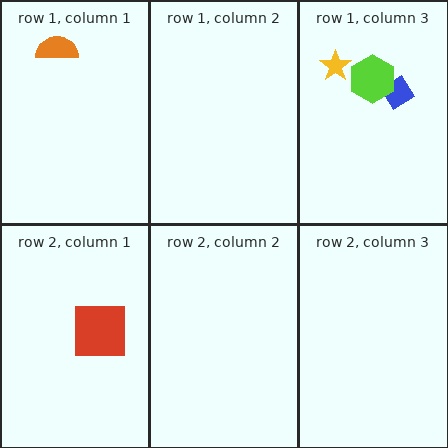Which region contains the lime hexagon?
The row 1, column 3 region.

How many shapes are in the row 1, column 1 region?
1.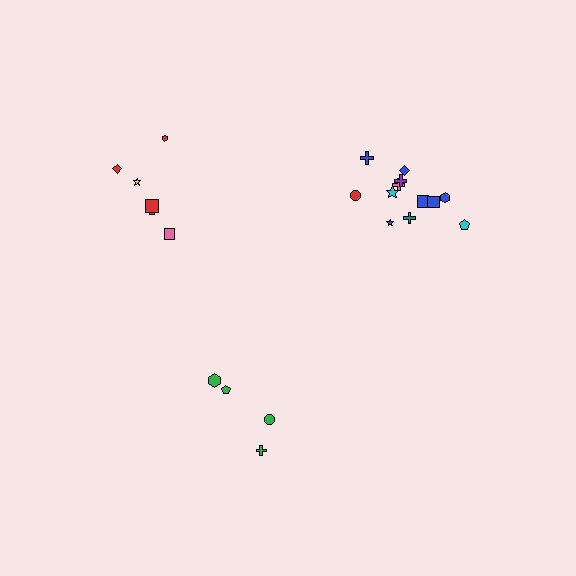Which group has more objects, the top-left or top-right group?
The top-right group.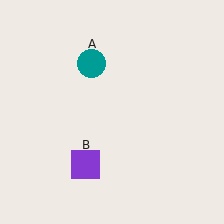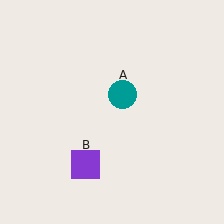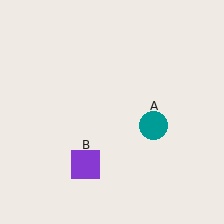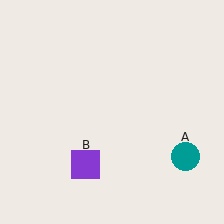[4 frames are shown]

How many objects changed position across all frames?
1 object changed position: teal circle (object A).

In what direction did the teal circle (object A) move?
The teal circle (object A) moved down and to the right.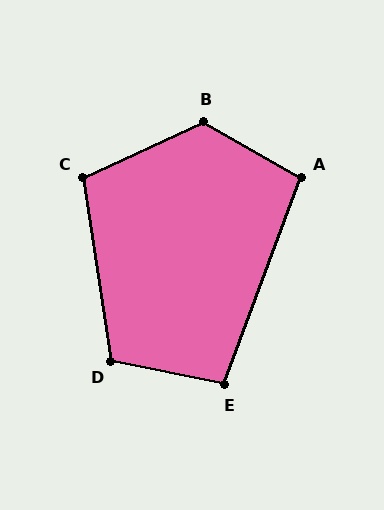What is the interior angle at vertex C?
Approximately 106 degrees (obtuse).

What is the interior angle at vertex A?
Approximately 100 degrees (obtuse).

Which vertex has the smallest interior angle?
E, at approximately 99 degrees.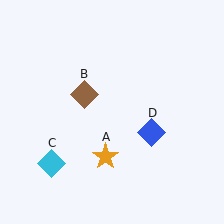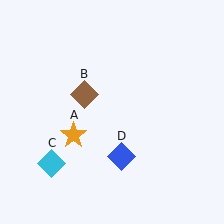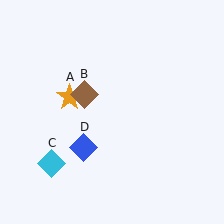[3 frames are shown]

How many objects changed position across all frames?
2 objects changed position: orange star (object A), blue diamond (object D).